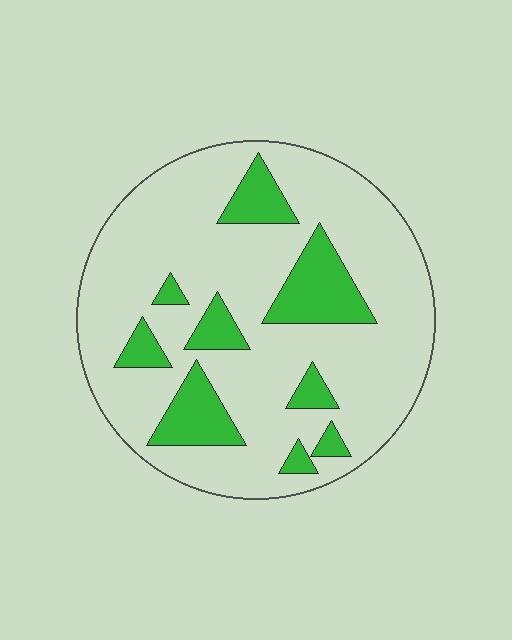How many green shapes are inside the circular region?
9.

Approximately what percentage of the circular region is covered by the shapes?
Approximately 20%.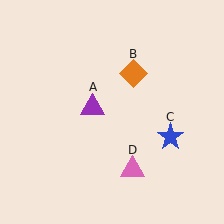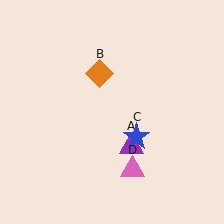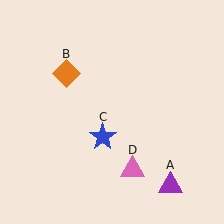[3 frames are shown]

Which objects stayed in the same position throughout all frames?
Pink triangle (object D) remained stationary.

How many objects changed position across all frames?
3 objects changed position: purple triangle (object A), orange diamond (object B), blue star (object C).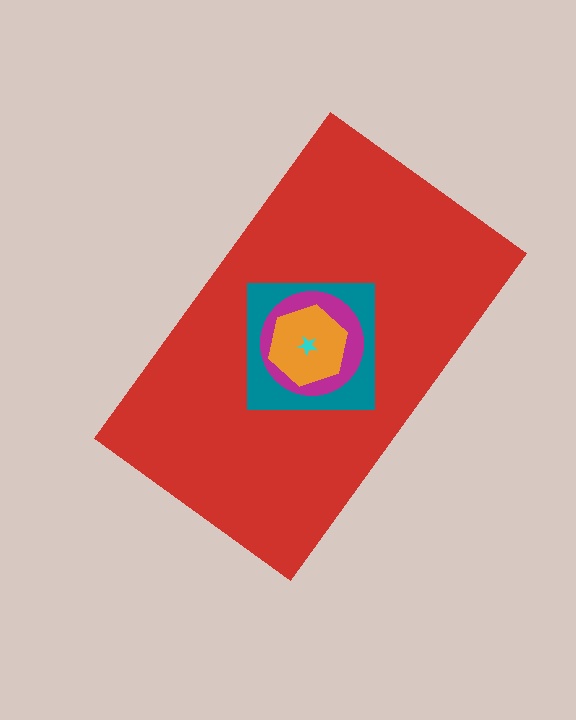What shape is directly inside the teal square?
The magenta circle.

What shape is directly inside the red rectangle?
The teal square.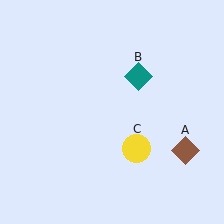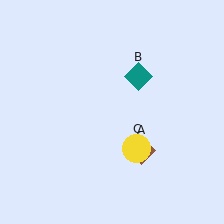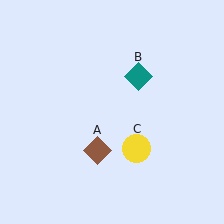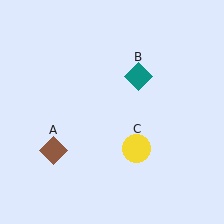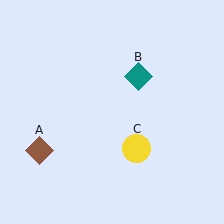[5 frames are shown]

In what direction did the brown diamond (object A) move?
The brown diamond (object A) moved left.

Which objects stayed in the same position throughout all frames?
Teal diamond (object B) and yellow circle (object C) remained stationary.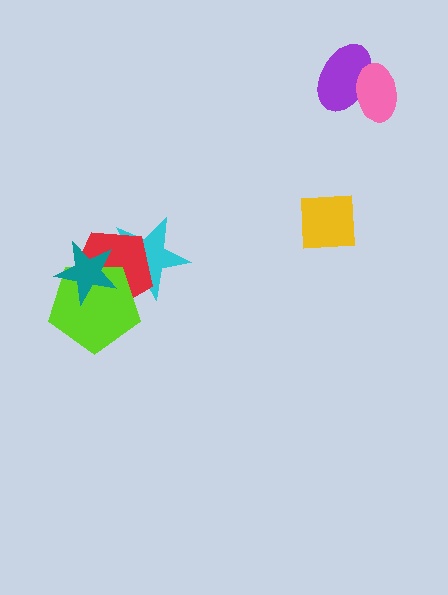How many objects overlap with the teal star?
3 objects overlap with the teal star.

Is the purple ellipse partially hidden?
Yes, it is partially covered by another shape.